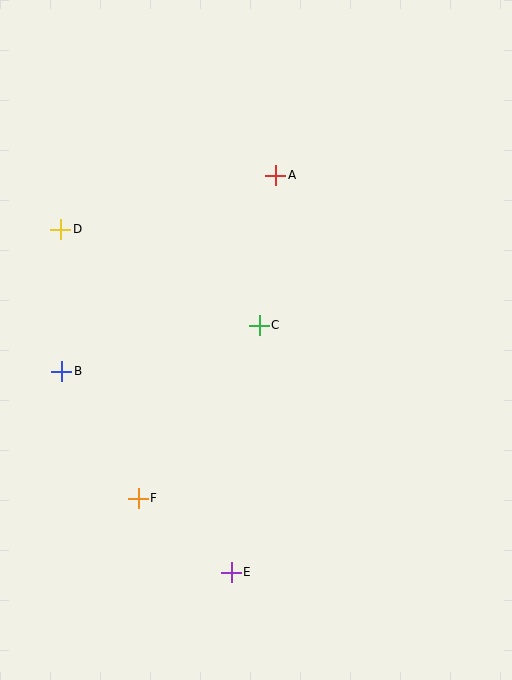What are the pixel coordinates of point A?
Point A is at (276, 175).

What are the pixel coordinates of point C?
Point C is at (259, 325).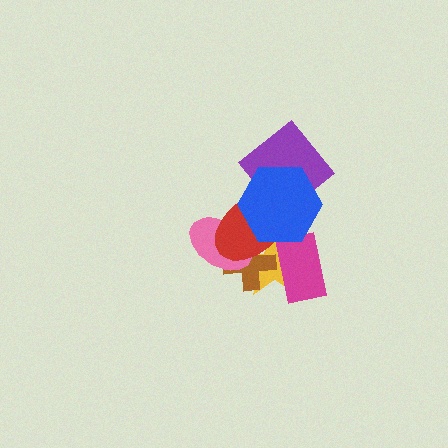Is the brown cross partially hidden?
Yes, it is partially covered by another shape.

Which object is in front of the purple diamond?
The blue hexagon is in front of the purple diamond.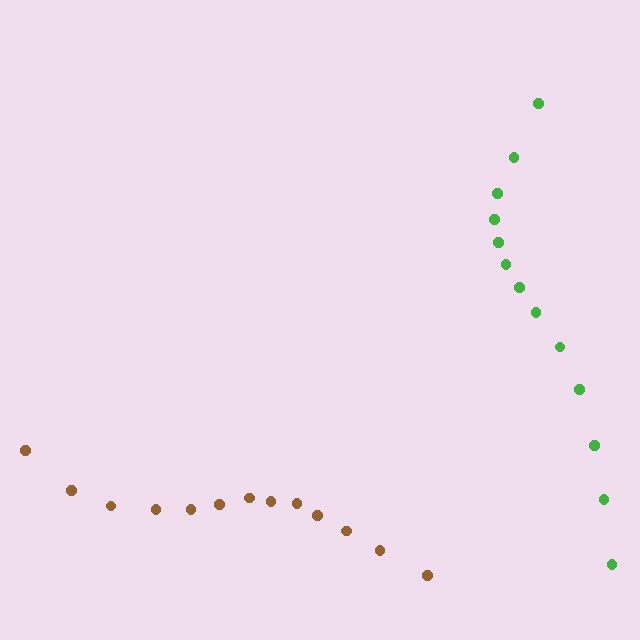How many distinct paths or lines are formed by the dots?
There are 2 distinct paths.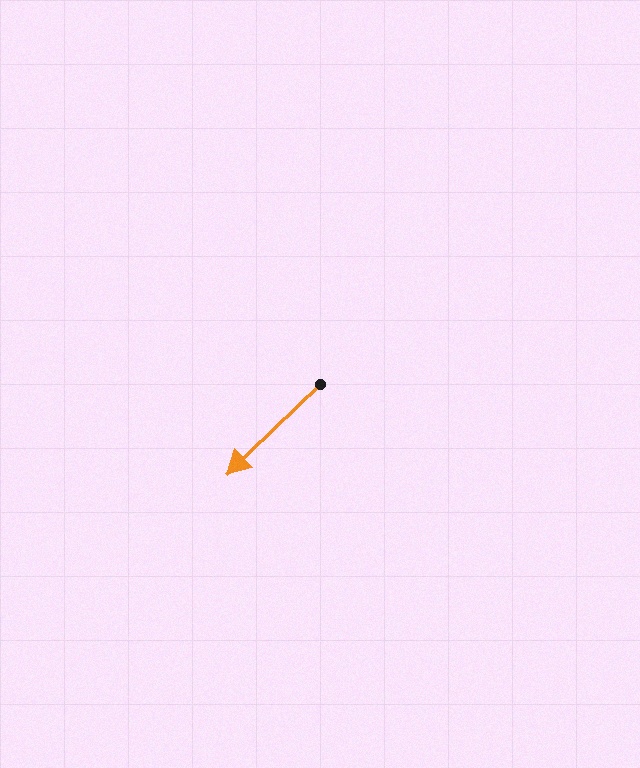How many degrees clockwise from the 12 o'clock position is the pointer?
Approximately 226 degrees.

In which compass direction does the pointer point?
Southwest.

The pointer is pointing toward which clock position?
Roughly 8 o'clock.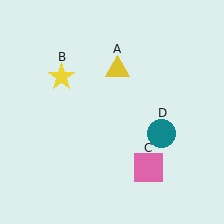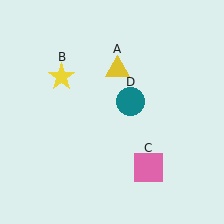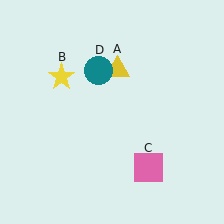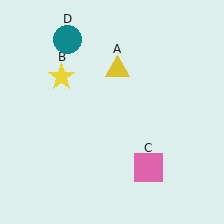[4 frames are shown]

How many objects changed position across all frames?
1 object changed position: teal circle (object D).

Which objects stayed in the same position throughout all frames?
Yellow triangle (object A) and yellow star (object B) and pink square (object C) remained stationary.